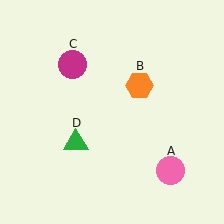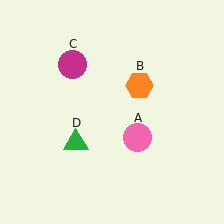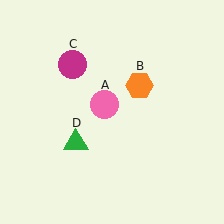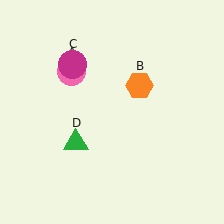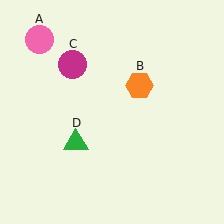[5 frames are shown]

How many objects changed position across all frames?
1 object changed position: pink circle (object A).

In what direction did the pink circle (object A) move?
The pink circle (object A) moved up and to the left.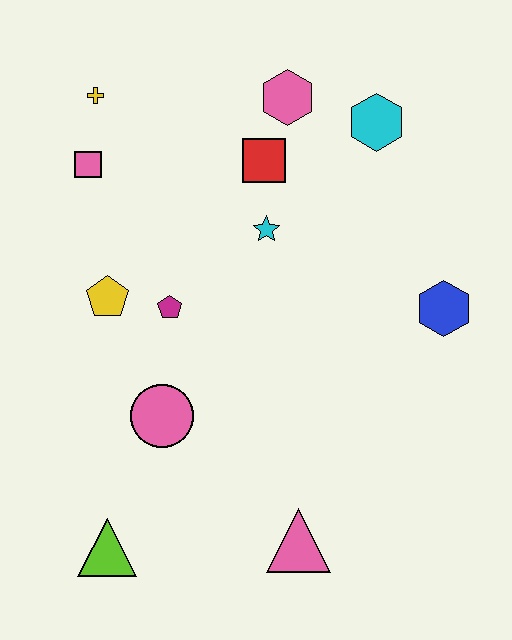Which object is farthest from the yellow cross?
The pink triangle is farthest from the yellow cross.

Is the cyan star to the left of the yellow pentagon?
No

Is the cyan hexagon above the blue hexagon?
Yes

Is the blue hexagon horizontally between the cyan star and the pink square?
No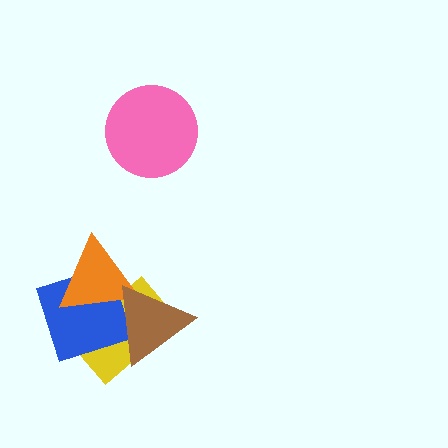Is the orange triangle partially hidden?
Yes, it is partially covered by another shape.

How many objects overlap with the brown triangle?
3 objects overlap with the brown triangle.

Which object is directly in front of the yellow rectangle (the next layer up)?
The blue square is directly in front of the yellow rectangle.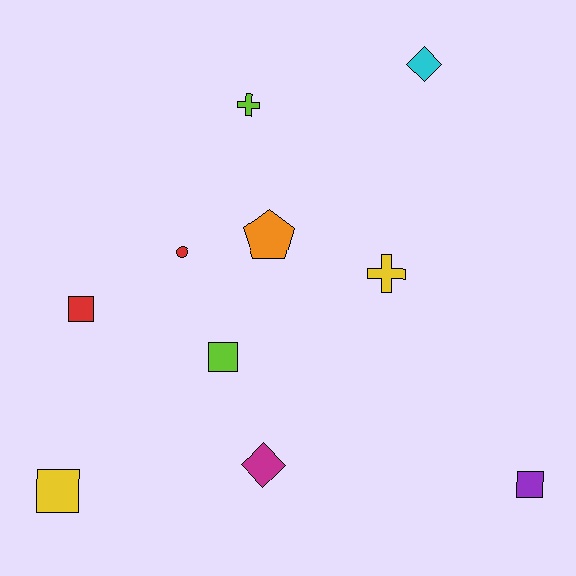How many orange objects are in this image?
There is 1 orange object.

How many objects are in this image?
There are 10 objects.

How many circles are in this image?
There is 1 circle.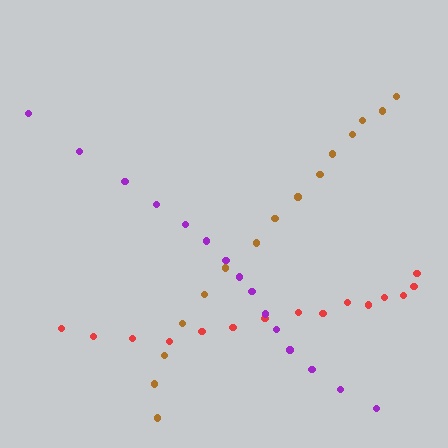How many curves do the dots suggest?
There are 3 distinct paths.